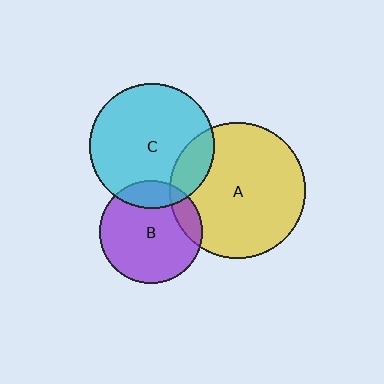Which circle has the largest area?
Circle A (yellow).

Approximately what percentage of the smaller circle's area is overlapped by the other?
Approximately 15%.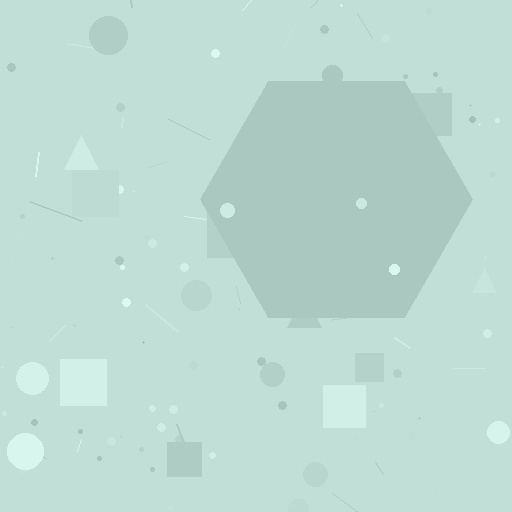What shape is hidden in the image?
A hexagon is hidden in the image.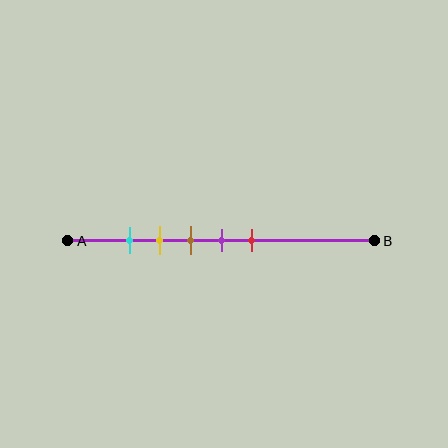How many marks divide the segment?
There are 5 marks dividing the segment.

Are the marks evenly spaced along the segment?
Yes, the marks are approximately evenly spaced.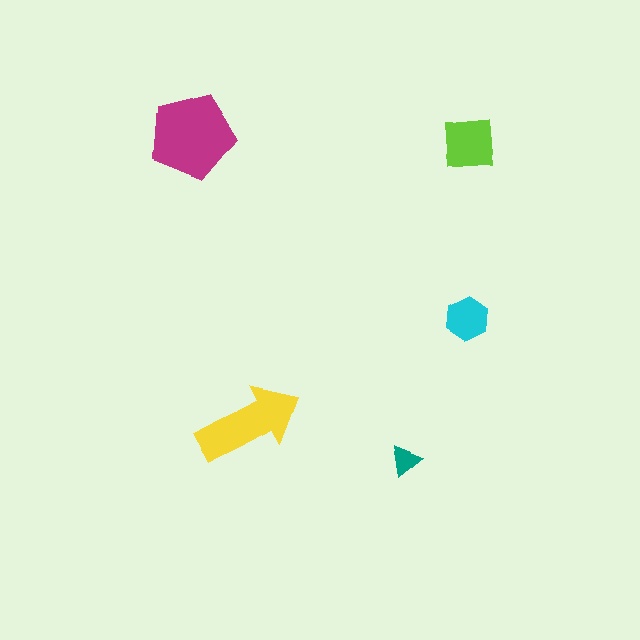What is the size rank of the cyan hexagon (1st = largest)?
4th.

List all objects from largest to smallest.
The magenta pentagon, the yellow arrow, the lime square, the cyan hexagon, the teal triangle.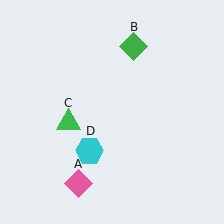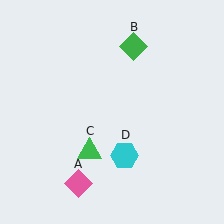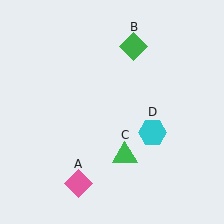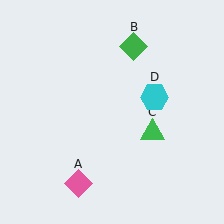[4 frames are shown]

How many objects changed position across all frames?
2 objects changed position: green triangle (object C), cyan hexagon (object D).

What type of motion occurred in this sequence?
The green triangle (object C), cyan hexagon (object D) rotated counterclockwise around the center of the scene.